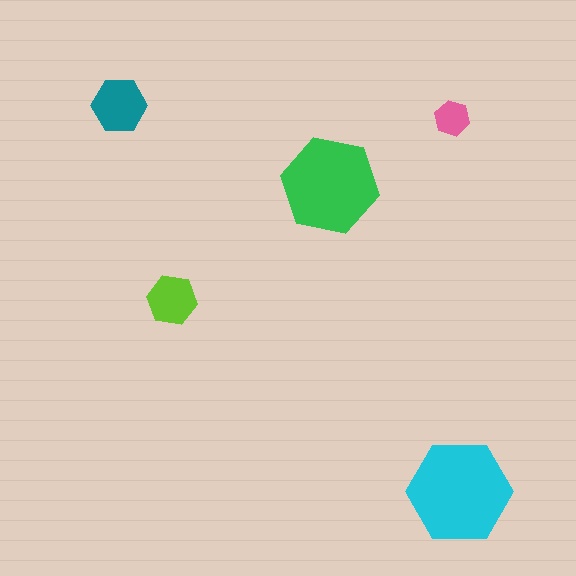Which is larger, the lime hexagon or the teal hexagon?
The teal one.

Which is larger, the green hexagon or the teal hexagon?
The green one.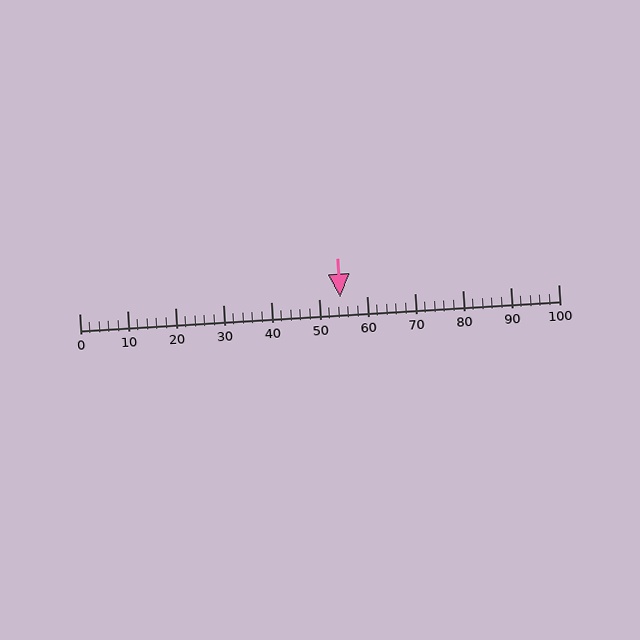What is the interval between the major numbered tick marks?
The major tick marks are spaced 10 units apart.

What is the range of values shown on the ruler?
The ruler shows values from 0 to 100.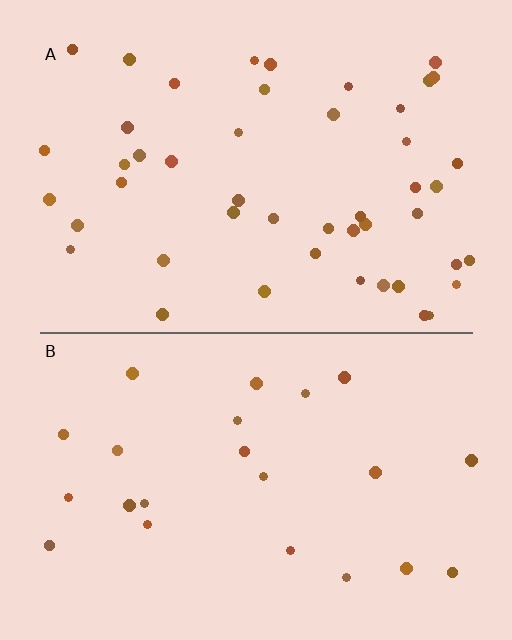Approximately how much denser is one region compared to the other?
Approximately 2.1× — region A over region B.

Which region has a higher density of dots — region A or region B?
A (the top).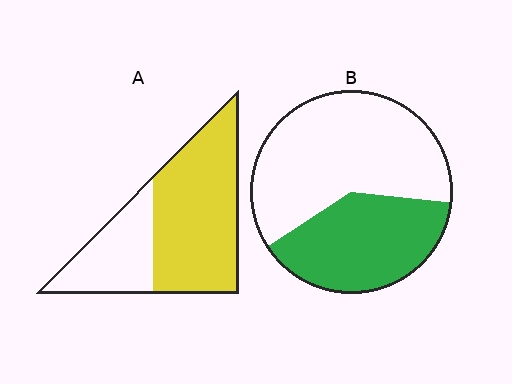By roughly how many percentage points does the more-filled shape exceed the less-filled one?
By roughly 30 percentage points (A over B).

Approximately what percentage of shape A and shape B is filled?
A is approximately 65% and B is approximately 40%.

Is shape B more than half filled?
No.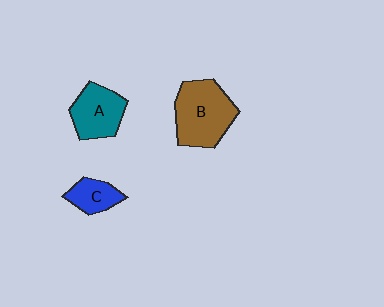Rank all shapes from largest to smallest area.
From largest to smallest: B (brown), A (teal), C (blue).